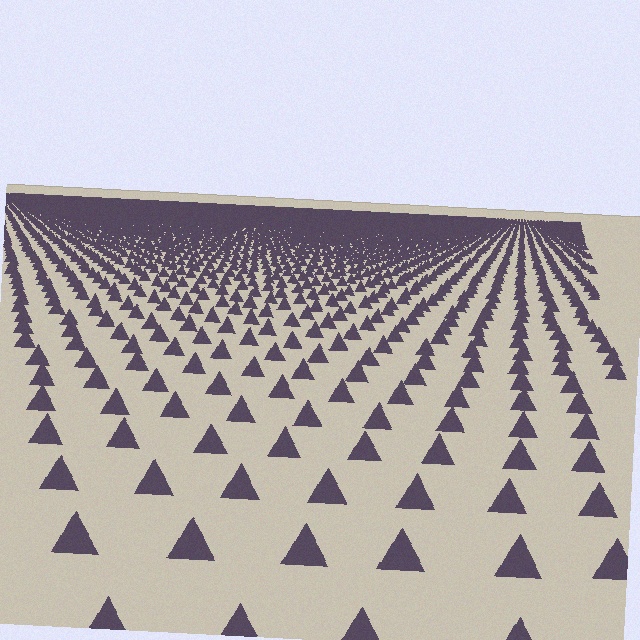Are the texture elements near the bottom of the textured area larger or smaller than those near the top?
Larger. Near the bottom, elements are closer to the viewer and appear at a bigger on-screen size.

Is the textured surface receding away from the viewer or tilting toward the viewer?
The surface is receding away from the viewer. Texture elements get smaller and denser toward the top.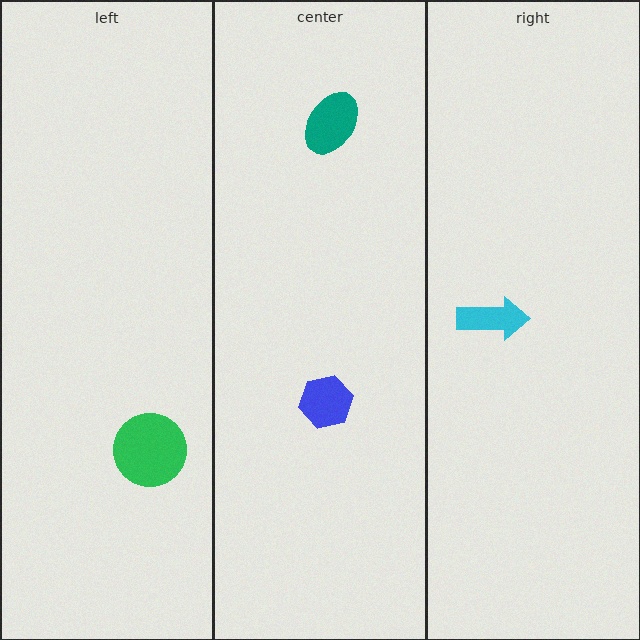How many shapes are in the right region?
1.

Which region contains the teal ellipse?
The center region.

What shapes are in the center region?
The blue hexagon, the teal ellipse.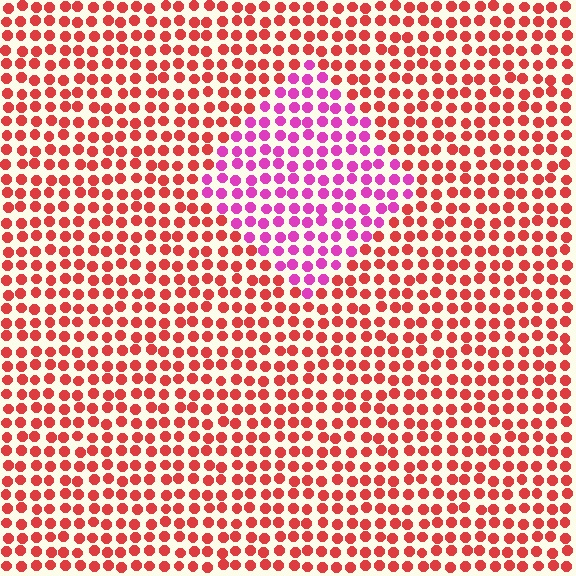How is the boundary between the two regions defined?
The boundary is defined purely by a slight shift in hue (about 47 degrees). Spacing, size, and orientation are identical on both sides.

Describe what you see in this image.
The image is filled with small red elements in a uniform arrangement. A diamond-shaped region is visible where the elements are tinted to a slightly different hue, forming a subtle color boundary.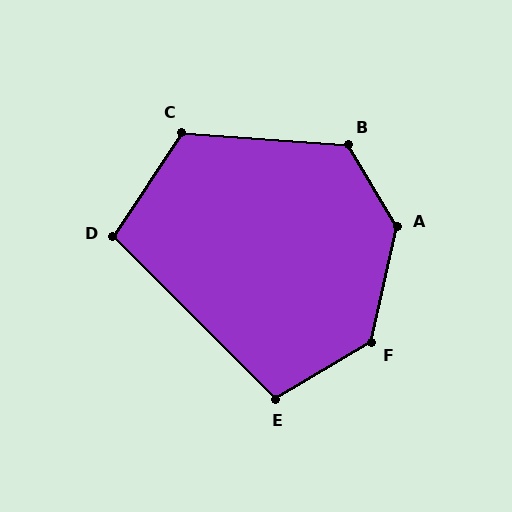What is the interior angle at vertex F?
Approximately 133 degrees (obtuse).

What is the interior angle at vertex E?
Approximately 105 degrees (obtuse).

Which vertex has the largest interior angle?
A, at approximately 136 degrees.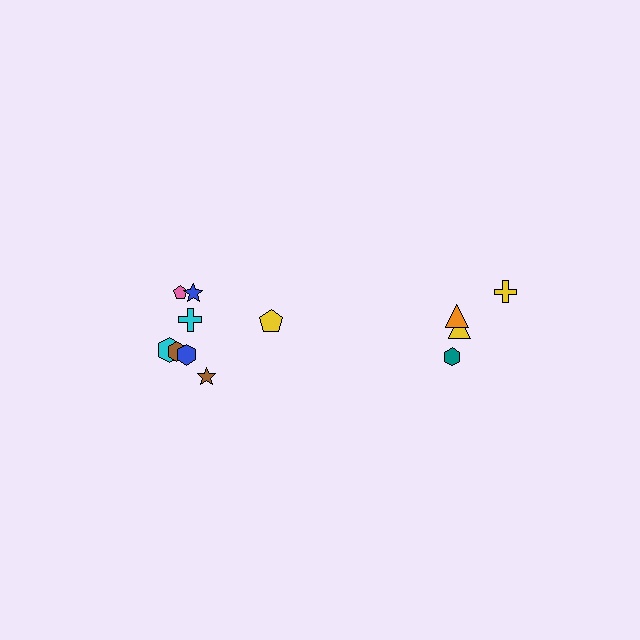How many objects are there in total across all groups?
There are 12 objects.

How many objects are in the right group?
There are 4 objects.